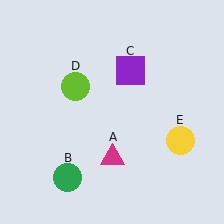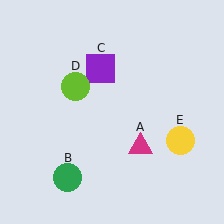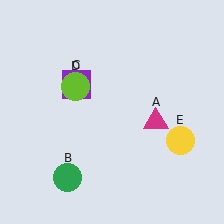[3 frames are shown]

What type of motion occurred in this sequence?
The magenta triangle (object A), purple square (object C) rotated counterclockwise around the center of the scene.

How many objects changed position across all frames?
2 objects changed position: magenta triangle (object A), purple square (object C).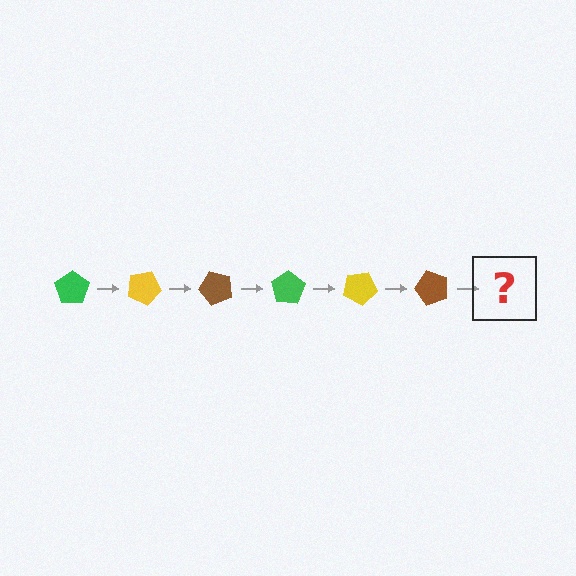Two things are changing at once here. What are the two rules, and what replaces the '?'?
The two rules are that it rotates 25 degrees each step and the color cycles through green, yellow, and brown. The '?' should be a green pentagon, rotated 150 degrees from the start.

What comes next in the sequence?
The next element should be a green pentagon, rotated 150 degrees from the start.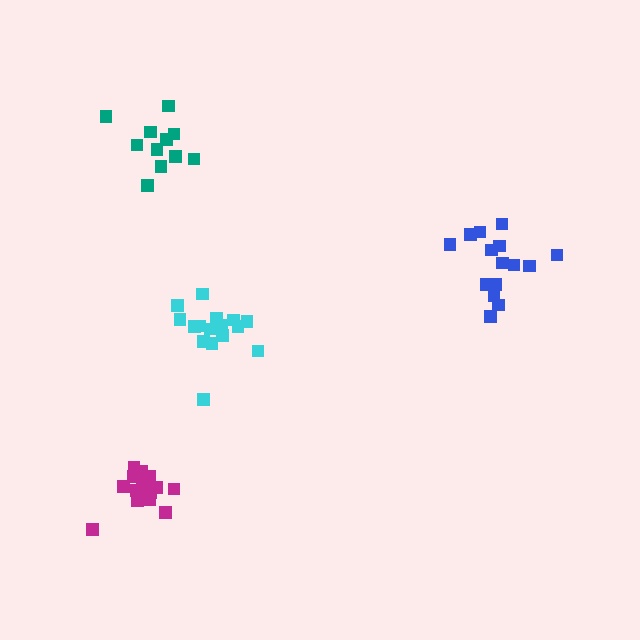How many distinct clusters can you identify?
There are 4 distinct clusters.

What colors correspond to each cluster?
The clusters are colored: cyan, blue, magenta, teal.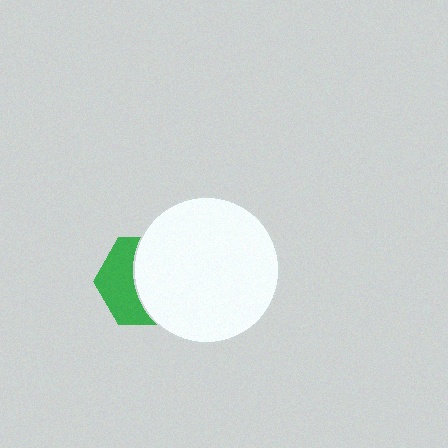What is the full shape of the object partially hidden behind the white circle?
The partially hidden object is a green hexagon.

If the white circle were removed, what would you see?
You would see the complete green hexagon.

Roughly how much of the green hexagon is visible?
A small part of it is visible (roughly 44%).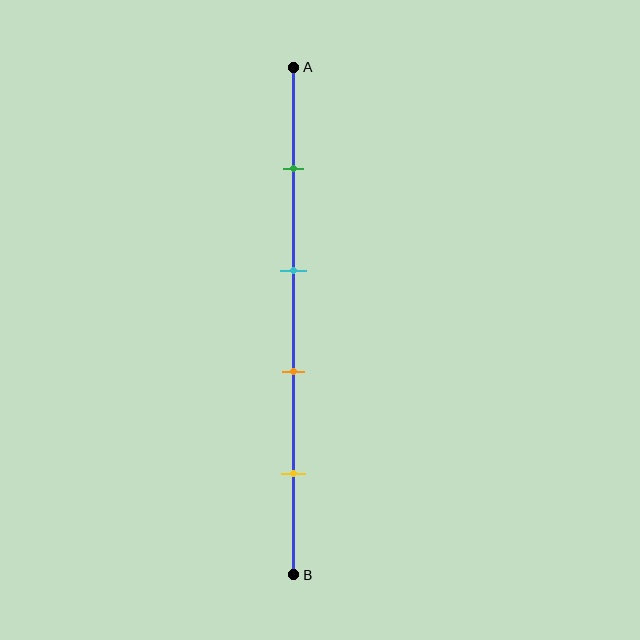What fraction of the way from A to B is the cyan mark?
The cyan mark is approximately 40% (0.4) of the way from A to B.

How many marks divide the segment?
There are 4 marks dividing the segment.